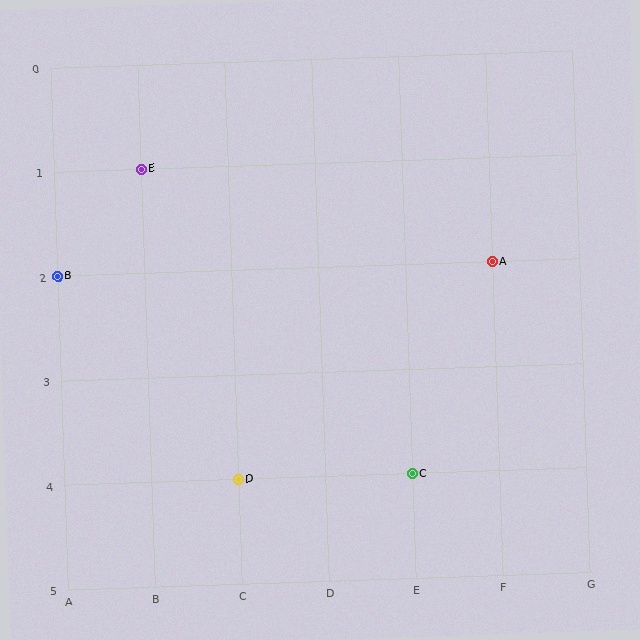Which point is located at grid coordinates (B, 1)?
Point E is at (B, 1).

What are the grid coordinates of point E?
Point E is at grid coordinates (B, 1).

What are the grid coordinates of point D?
Point D is at grid coordinates (C, 4).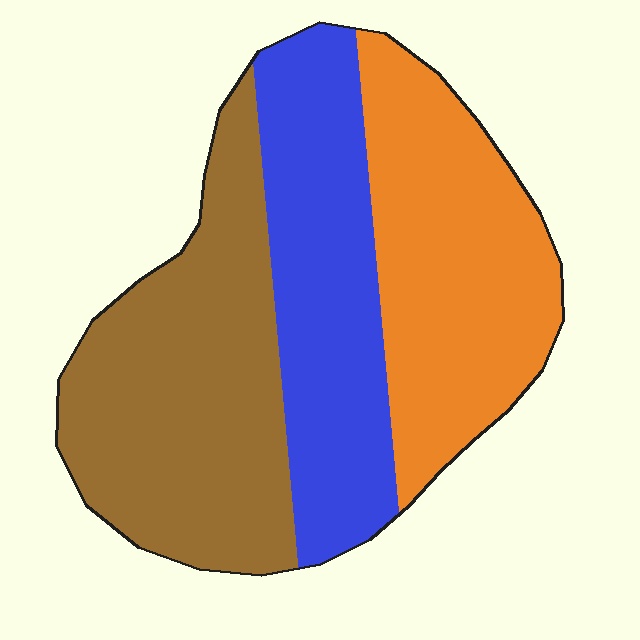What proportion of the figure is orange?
Orange covers 32% of the figure.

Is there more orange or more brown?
Brown.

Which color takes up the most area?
Brown, at roughly 40%.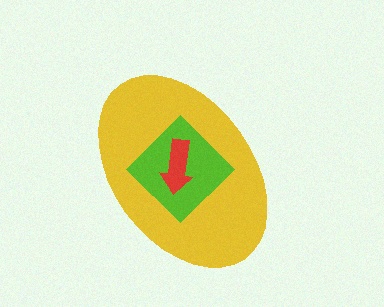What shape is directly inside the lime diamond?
The red arrow.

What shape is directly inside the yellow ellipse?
The lime diamond.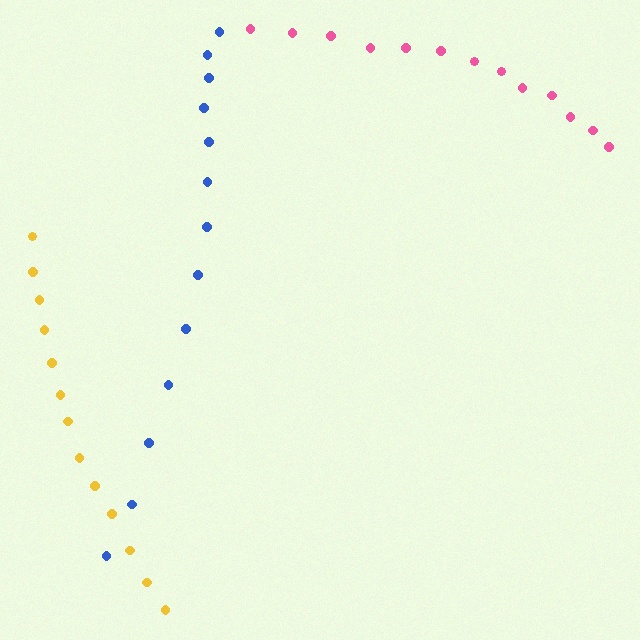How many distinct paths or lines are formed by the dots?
There are 3 distinct paths.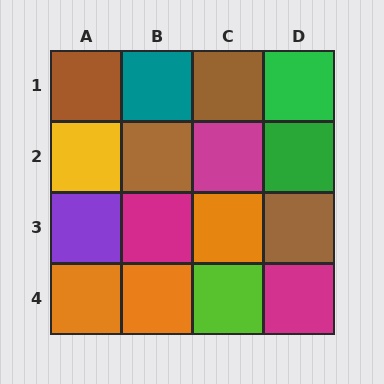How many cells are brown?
4 cells are brown.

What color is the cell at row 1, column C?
Brown.